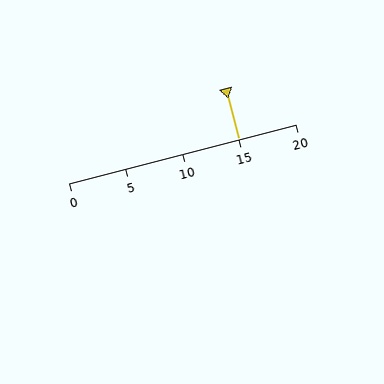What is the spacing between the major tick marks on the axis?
The major ticks are spaced 5 apart.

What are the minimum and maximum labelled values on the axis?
The axis runs from 0 to 20.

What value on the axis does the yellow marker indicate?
The marker indicates approximately 15.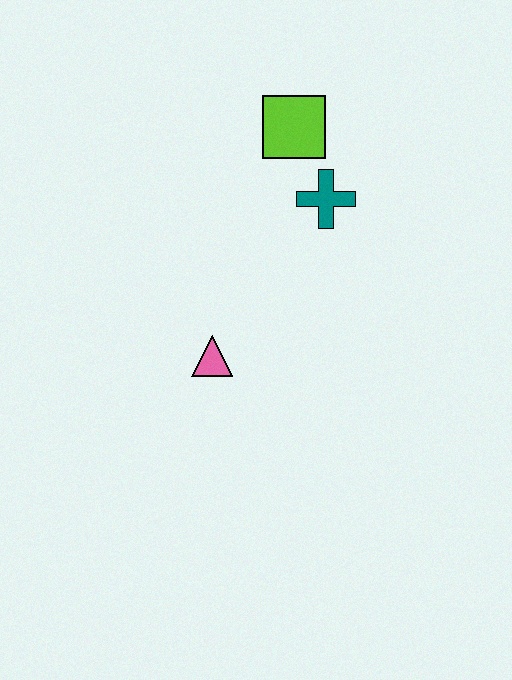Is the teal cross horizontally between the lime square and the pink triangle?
No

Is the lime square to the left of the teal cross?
Yes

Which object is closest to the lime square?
The teal cross is closest to the lime square.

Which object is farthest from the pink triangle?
The lime square is farthest from the pink triangle.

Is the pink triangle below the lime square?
Yes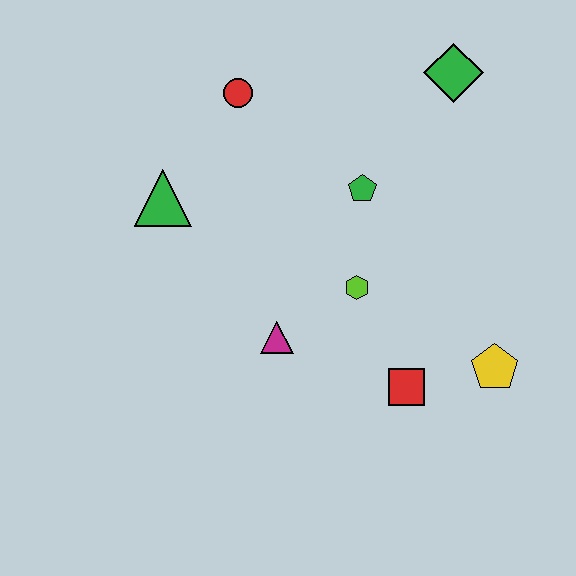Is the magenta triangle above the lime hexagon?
No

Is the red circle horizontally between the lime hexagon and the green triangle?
Yes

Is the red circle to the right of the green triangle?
Yes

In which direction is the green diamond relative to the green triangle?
The green diamond is to the right of the green triangle.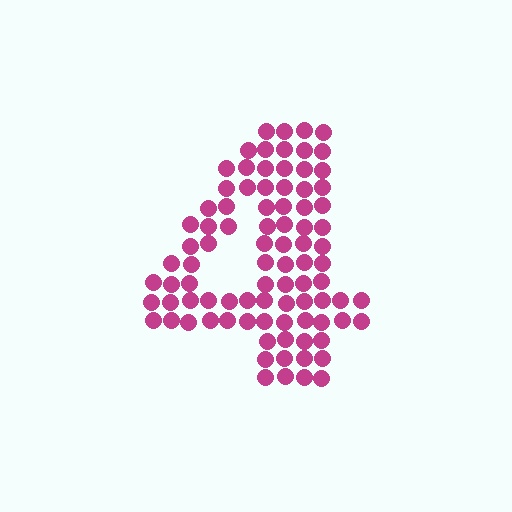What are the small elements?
The small elements are circles.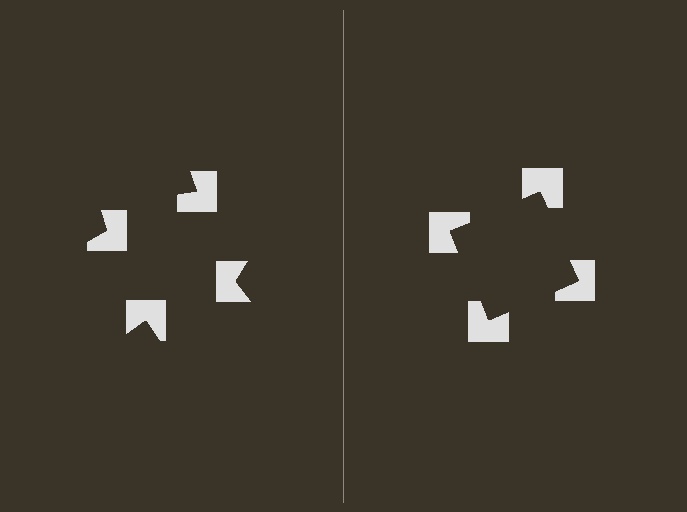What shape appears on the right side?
An illusory square.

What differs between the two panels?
The notched squares are positioned identically on both sides; only the wedge orientations differ. On the right they align to a square; on the left they are misaligned.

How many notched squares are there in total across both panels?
8 — 4 on each side.